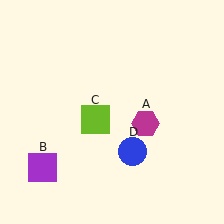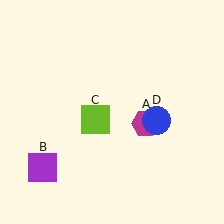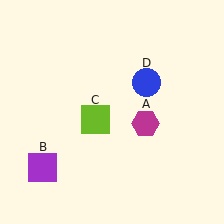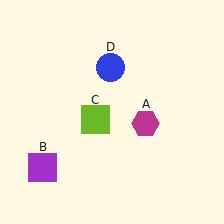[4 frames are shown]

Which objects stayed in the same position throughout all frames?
Magenta hexagon (object A) and purple square (object B) and lime square (object C) remained stationary.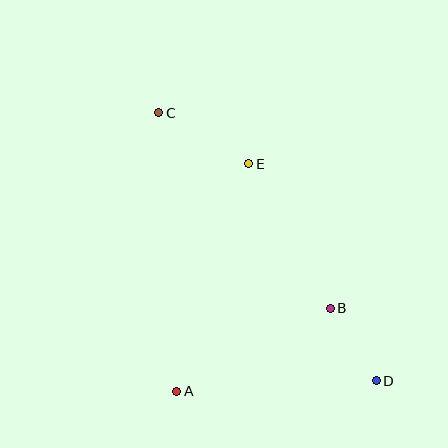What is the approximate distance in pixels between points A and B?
The distance between A and B is approximately 174 pixels.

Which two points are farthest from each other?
Points C and D are farthest from each other.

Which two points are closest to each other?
Points B and D are closest to each other.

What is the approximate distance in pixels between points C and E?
The distance between C and E is approximately 104 pixels.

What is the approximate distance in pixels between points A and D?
The distance between A and D is approximately 199 pixels.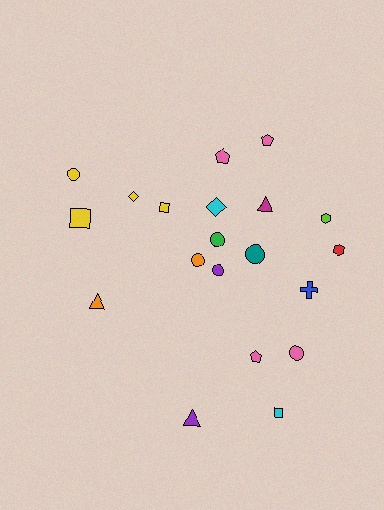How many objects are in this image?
There are 20 objects.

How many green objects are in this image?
There is 1 green object.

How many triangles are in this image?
There are 3 triangles.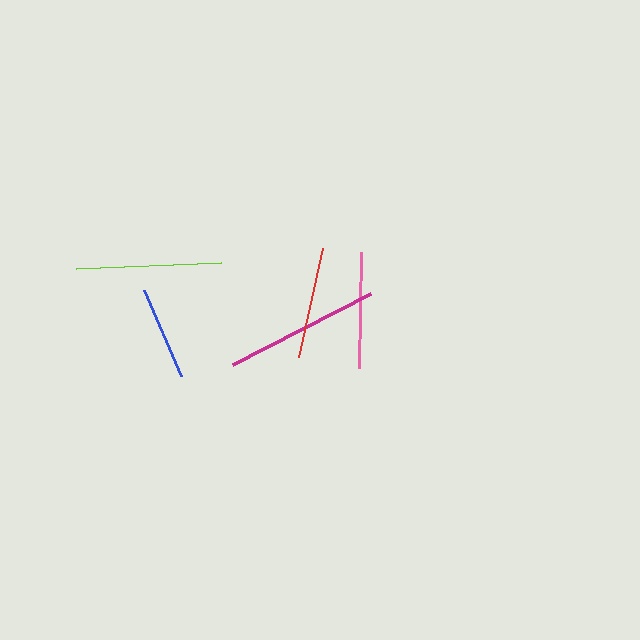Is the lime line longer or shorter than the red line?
The lime line is longer than the red line.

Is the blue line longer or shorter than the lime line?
The lime line is longer than the blue line.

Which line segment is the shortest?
The blue line is the shortest at approximately 93 pixels.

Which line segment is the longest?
The magenta line is the longest at approximately 156 pixels.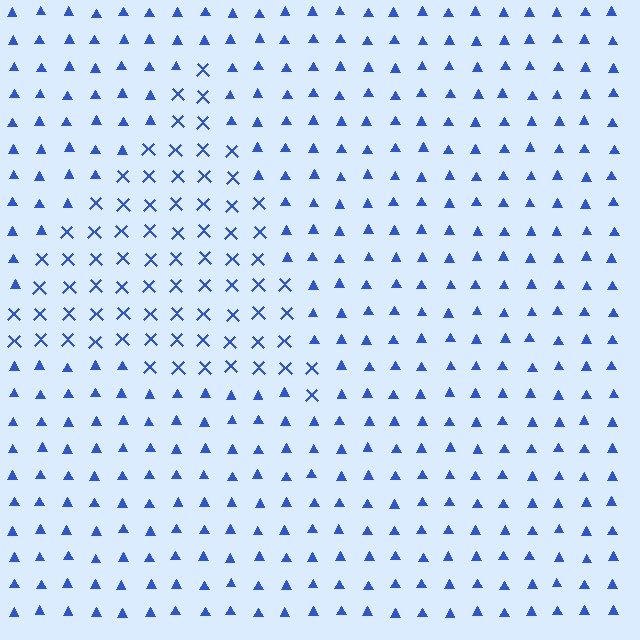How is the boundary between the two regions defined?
The boundary is defined by a change in element shape: X marks inside vs. triangles outside. All elements share the same color and spacing.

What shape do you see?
I see a triangle.